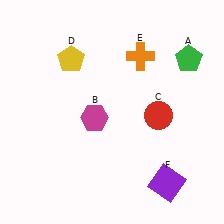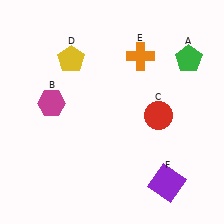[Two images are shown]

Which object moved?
The magenta hexagon (B) moved left.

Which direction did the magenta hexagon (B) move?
The magenta hexagon (B) moved left.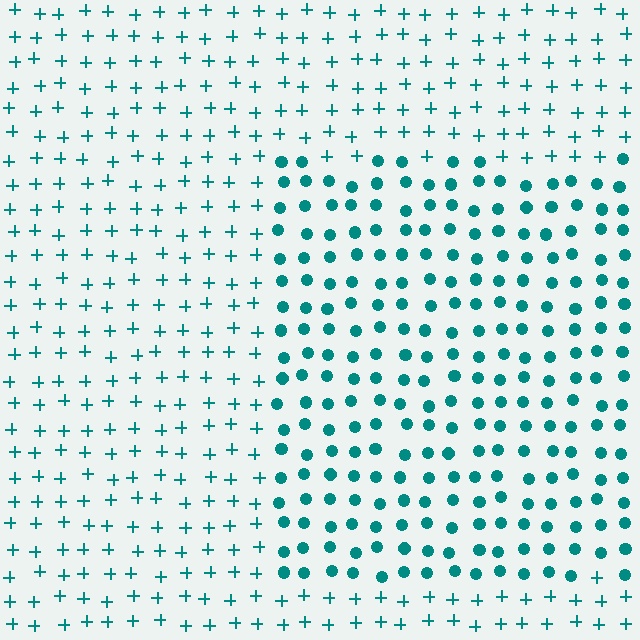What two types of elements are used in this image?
The image uses circles inside the rectangle region and plus signs outside it.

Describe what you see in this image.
The image is filled with small teal elements arranged in a uniform grid. A rectangle-shaped region contains circles, while the surrounding area contains plus signs. The boundary is defined purely by the change in element shape.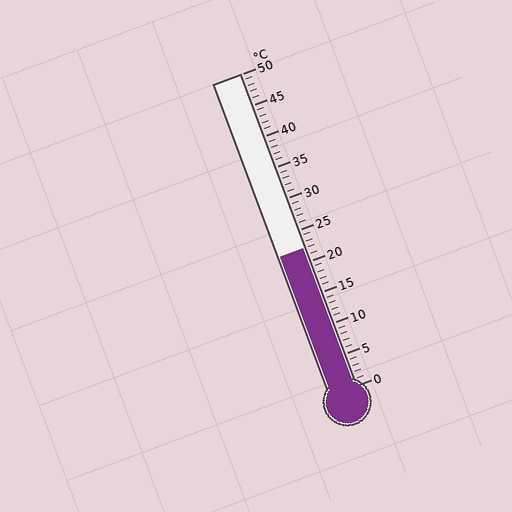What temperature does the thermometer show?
The thermometer shows approximately 22°C.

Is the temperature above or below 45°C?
The temperature is below 45°C.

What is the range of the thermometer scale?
The thermometer scale ranges from 0°C to 50°C.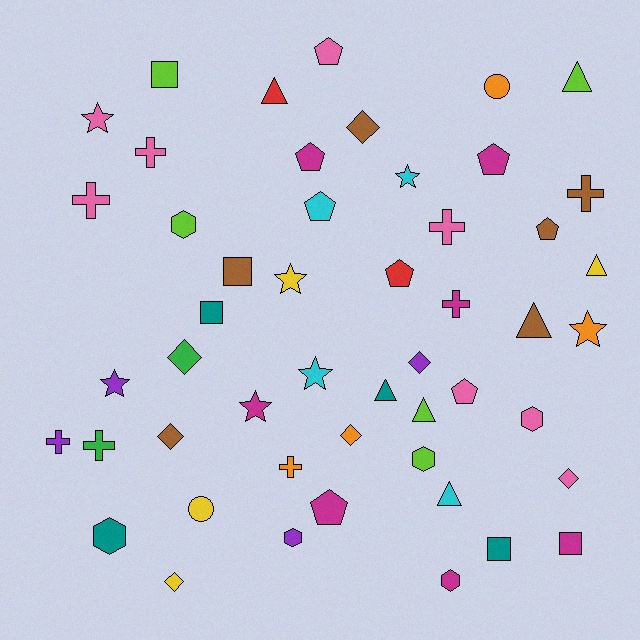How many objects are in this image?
There are 50 objects.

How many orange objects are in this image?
There are 4 orange objects.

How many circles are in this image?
There are 2 circles.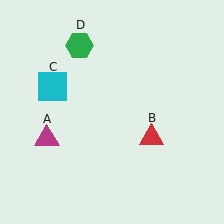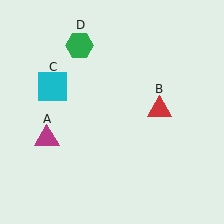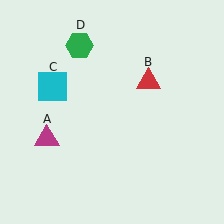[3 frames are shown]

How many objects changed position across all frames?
1 object changed position: red triangle (object B).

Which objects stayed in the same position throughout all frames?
Magenta triangle (object A) and cyan square (object C) and green hexagon (object D) remained stationary.